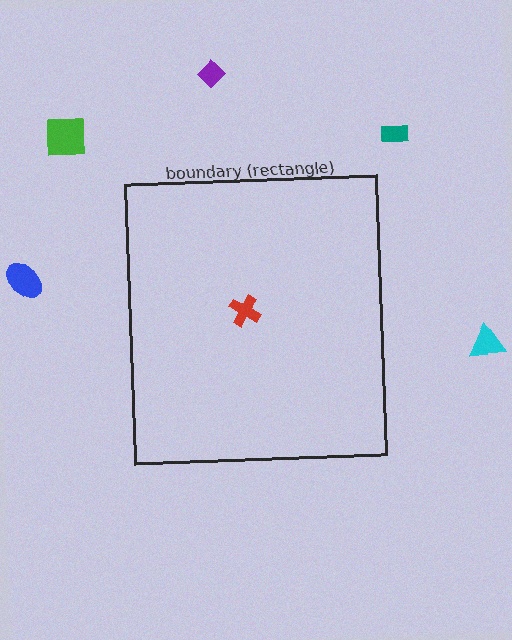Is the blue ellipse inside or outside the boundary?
Outside.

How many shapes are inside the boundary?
1 inside, 5 outside.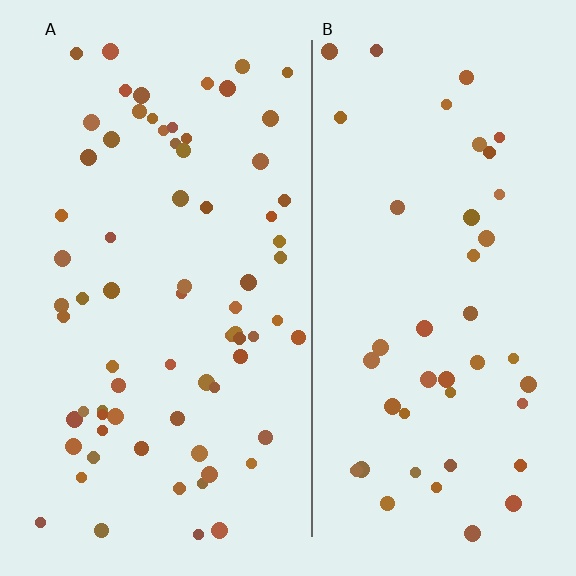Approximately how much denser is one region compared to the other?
Approximately 1.6× — region A over region B.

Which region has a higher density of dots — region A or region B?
A (the left).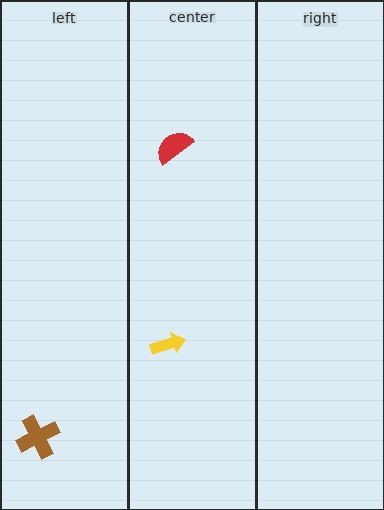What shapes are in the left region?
The brown cross.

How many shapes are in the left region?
1.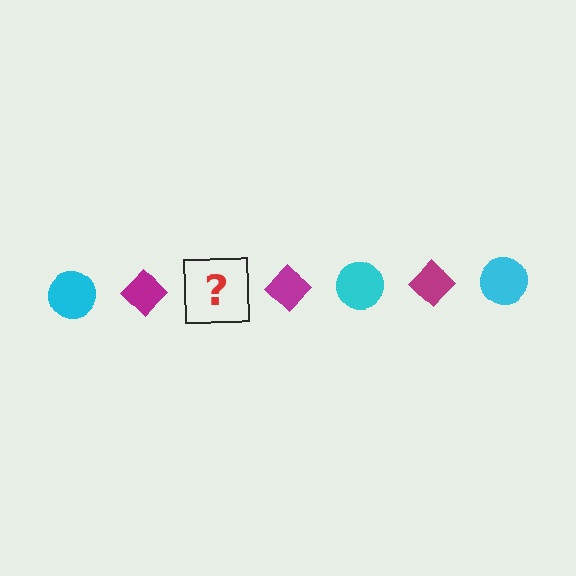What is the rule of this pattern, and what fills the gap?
The rule is that the pattern alternates between cyan circle and magenta diamond. The gap should be filled with a cyan circle.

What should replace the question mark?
The question mark should be replaced with a cyan circle.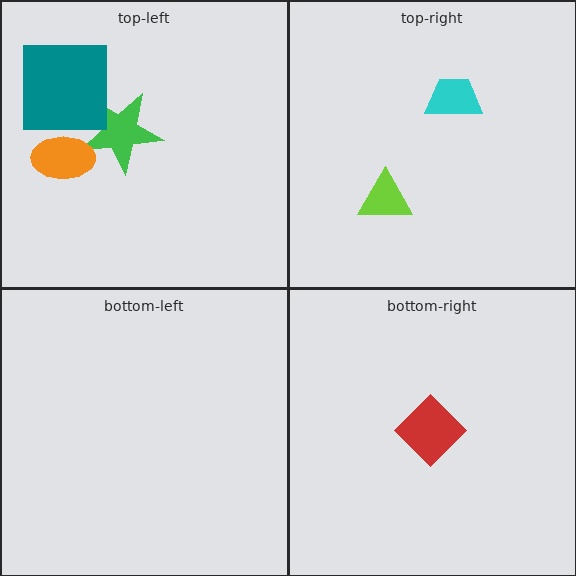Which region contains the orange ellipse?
The top-left region.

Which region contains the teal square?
The top-left region.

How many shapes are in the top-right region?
2.